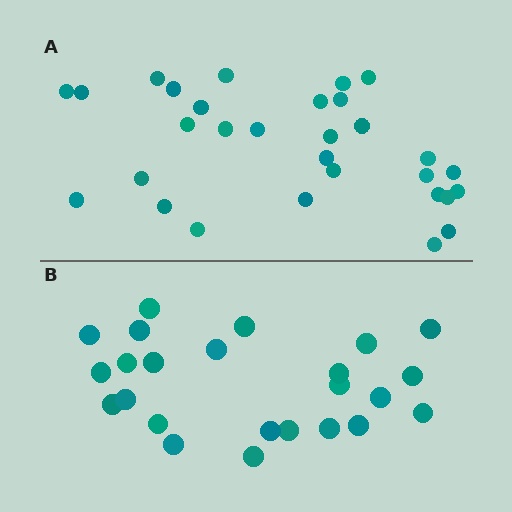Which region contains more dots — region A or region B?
Region A (the top region) has more dots.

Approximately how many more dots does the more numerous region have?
Region A has about 6 more dots than region B.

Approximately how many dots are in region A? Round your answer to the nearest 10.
About 30 dots.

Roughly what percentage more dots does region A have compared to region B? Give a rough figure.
About 25% more.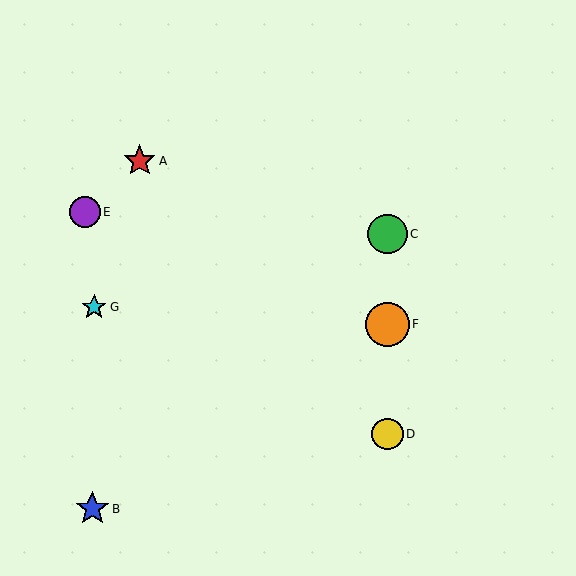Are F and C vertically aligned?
Yes, both are at x≈387.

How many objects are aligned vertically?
3 objects (C, D, F) are aligned vertically.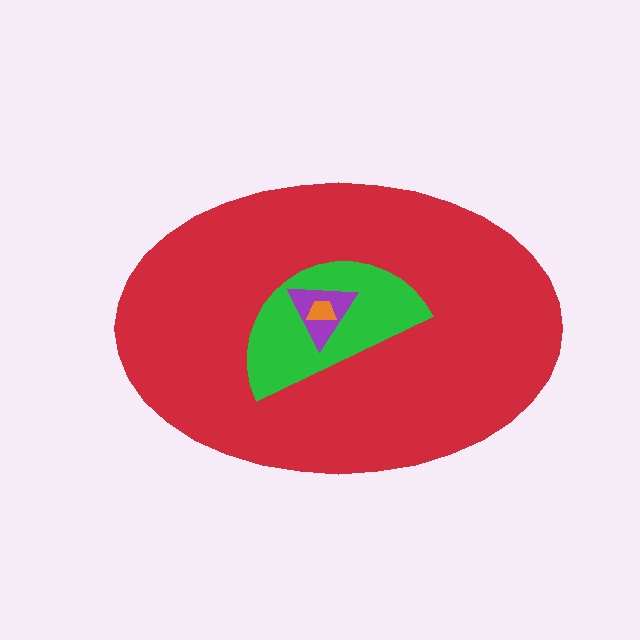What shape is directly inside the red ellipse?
The green semicircle.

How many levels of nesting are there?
4.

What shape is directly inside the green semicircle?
The purple triangle.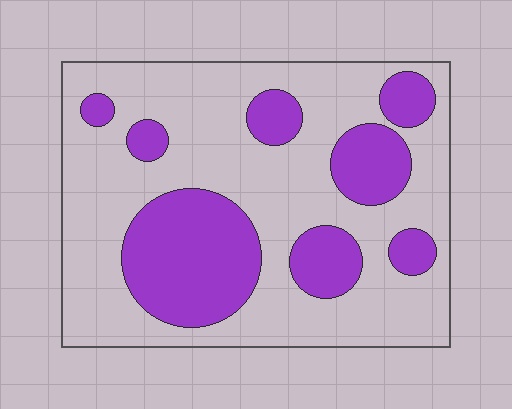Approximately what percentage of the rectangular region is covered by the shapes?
Approximately 30%.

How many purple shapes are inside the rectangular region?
8.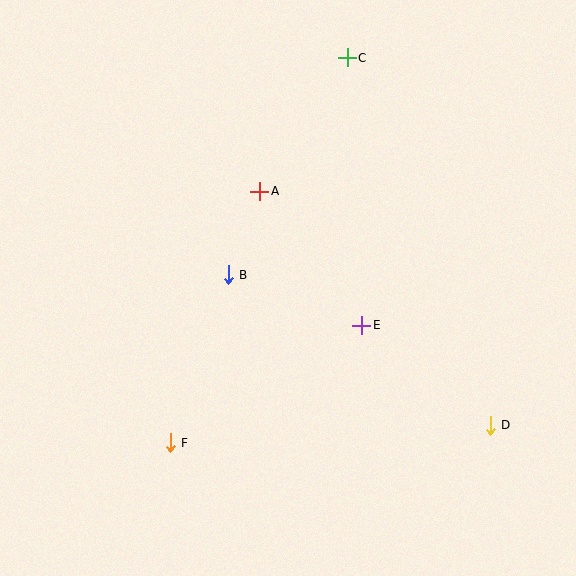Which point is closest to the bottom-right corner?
Point D is closest to the bottom-right corner.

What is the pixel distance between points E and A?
The distance between E and A is 169 pixels.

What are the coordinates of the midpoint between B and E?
The midpoint between B and E is at (295, 300).